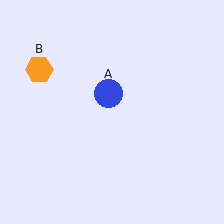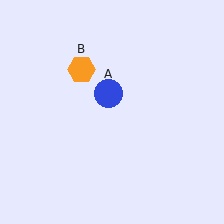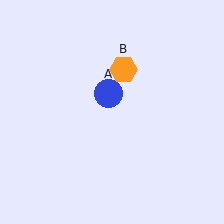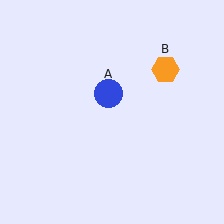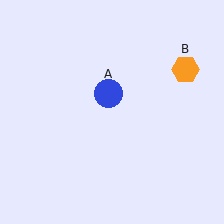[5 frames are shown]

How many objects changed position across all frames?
1 object changed position: orange hexagon (object B).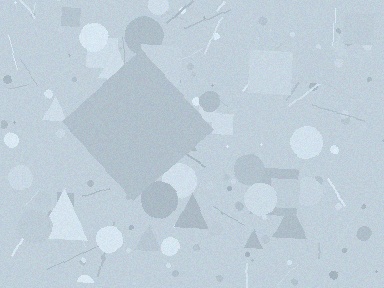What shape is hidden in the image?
A diamond is hidden in the image.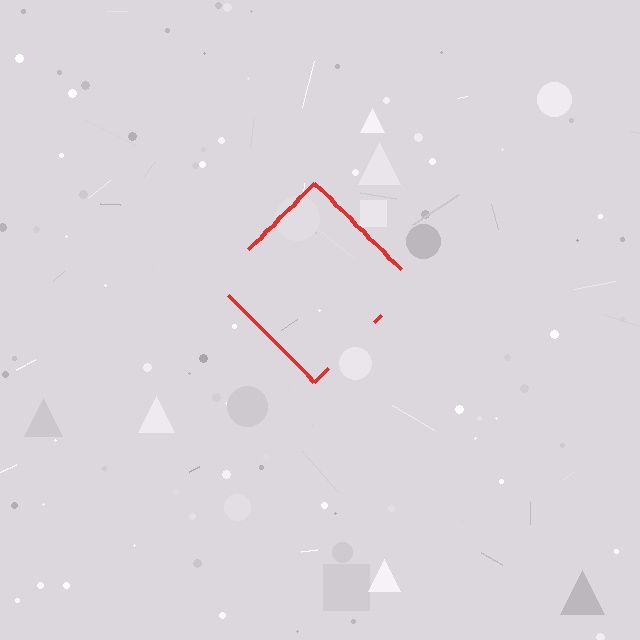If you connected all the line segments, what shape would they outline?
They would outline a diamond.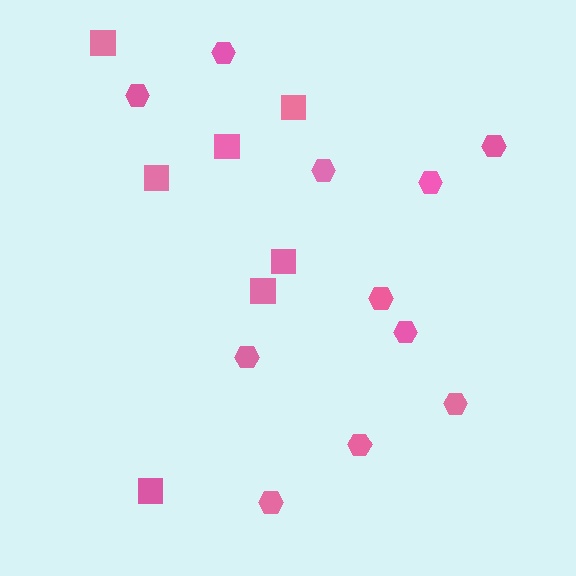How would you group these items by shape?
There are 2 groups: one group of squares (7) and one group of hexagons (11).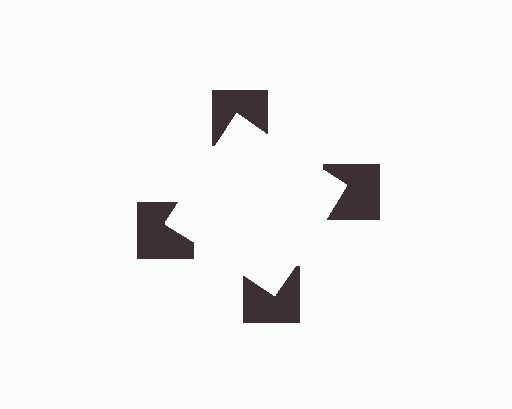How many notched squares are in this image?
There are 4 — one at each vertex of the illusory square.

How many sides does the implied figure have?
4 sides.